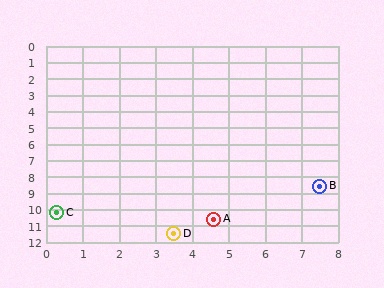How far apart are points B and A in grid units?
Points B and A are about 3.5 grid units apart.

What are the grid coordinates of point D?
Point D is at approximately (3.5, 11.5).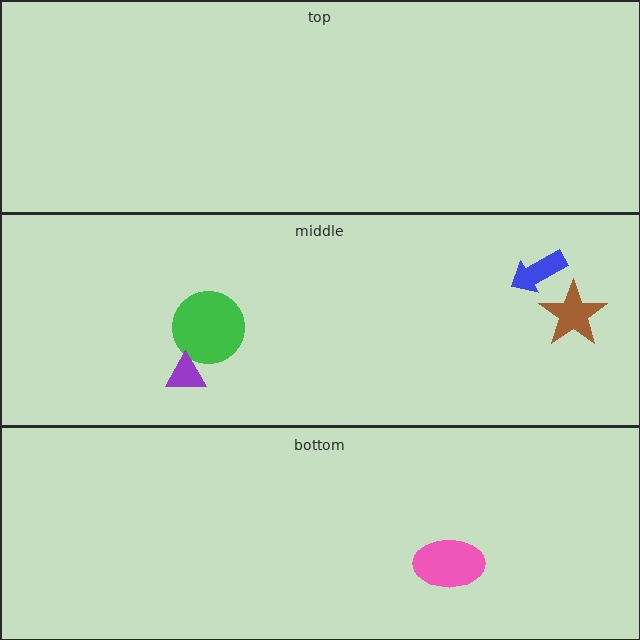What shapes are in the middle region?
The brown star, the green circle, the blue arrow, the purple triangle.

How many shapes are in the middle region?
4.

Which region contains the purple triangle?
The middle region.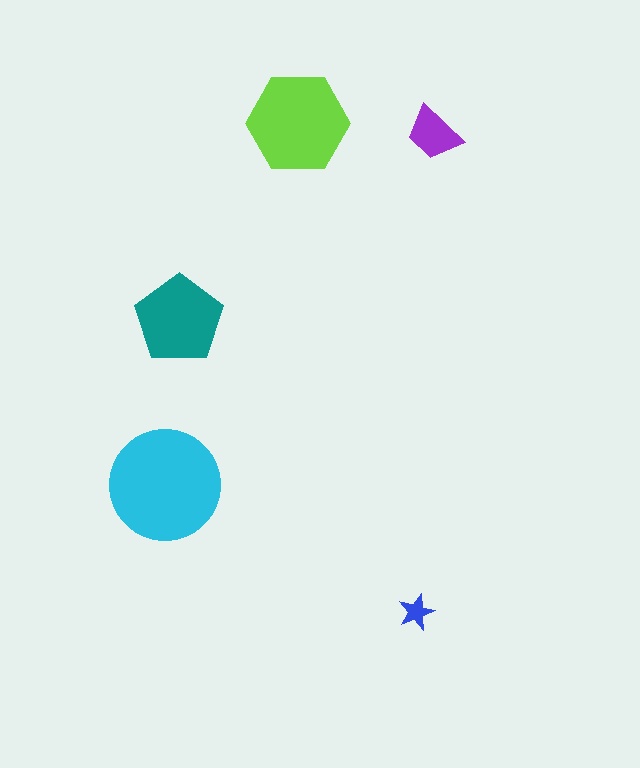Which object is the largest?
The cyan circle.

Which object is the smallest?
The blue star.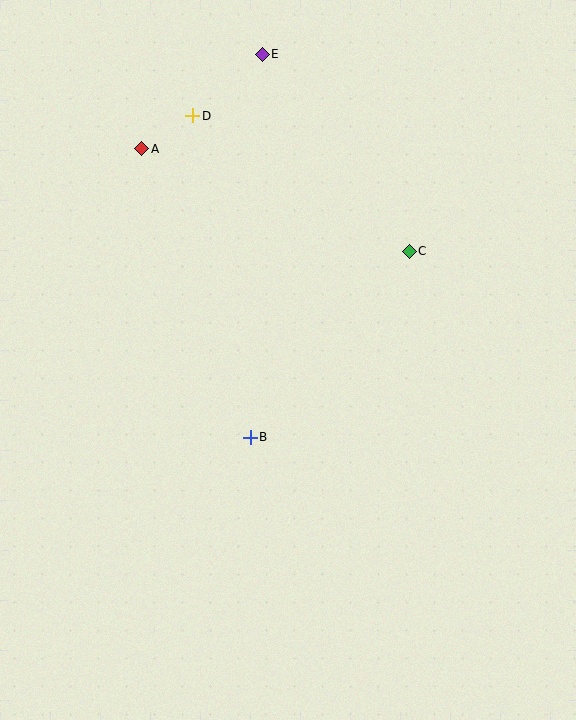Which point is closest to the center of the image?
Point B at (250, 437) is closest to the center.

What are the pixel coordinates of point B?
Point B is at (250, 437).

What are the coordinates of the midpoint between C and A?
The midpoint between C and A is at (276, 200).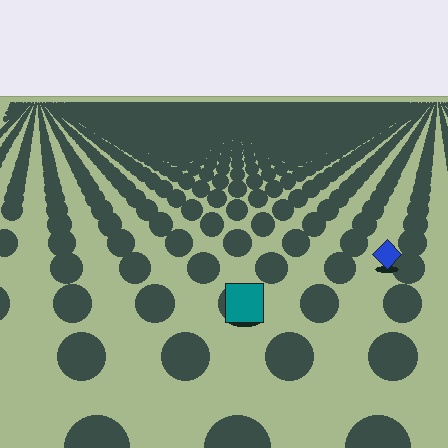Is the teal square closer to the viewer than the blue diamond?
Yes. The teal square is closer — you can tell from the texture gradient: the ground texture is coarser near it.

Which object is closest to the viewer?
The teal square is closest. The texture marks near it are larger and more spread out.